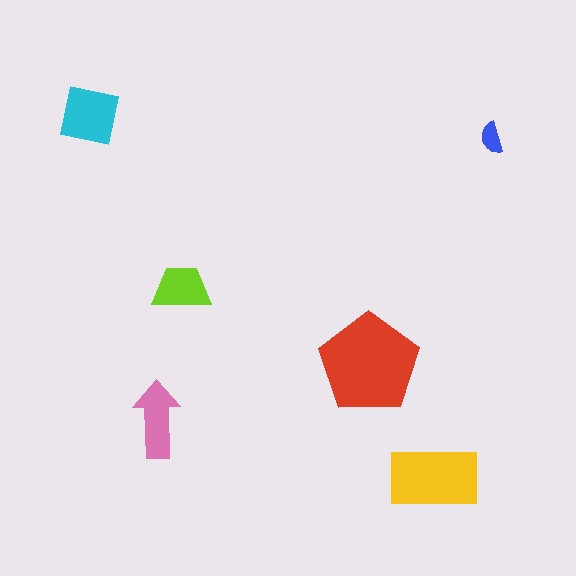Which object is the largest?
The red pentagon.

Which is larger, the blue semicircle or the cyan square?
The cyan square.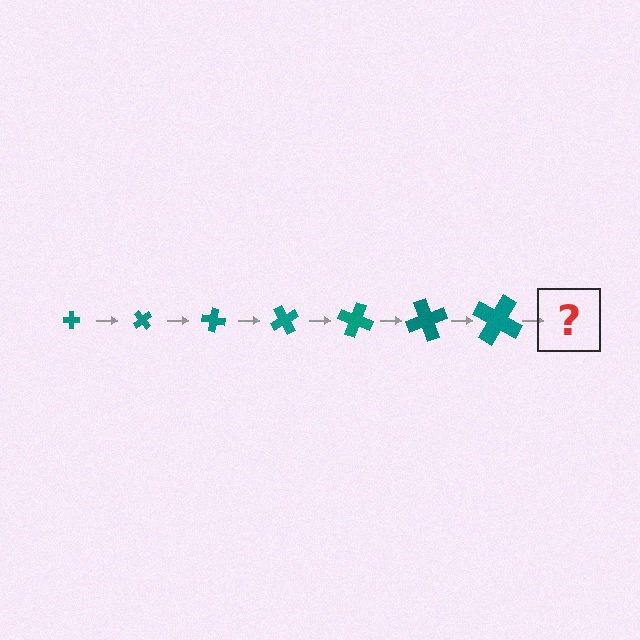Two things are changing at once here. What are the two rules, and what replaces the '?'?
The two rules are that the cross grows larger each step and it rotates 50 degrees each step. The '?' should be a cross, larger than the previous one and rotated 350 degrees from the start.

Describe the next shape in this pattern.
It should be a cross, larger than the previous one and rotated 350 degrees from the start.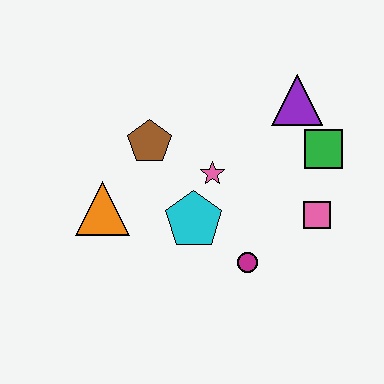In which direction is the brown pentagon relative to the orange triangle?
The brown pentagon is above the orange triangle.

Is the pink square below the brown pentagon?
Yes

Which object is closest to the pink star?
The cyan pentagon is closest to the pink star.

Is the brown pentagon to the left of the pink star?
Yes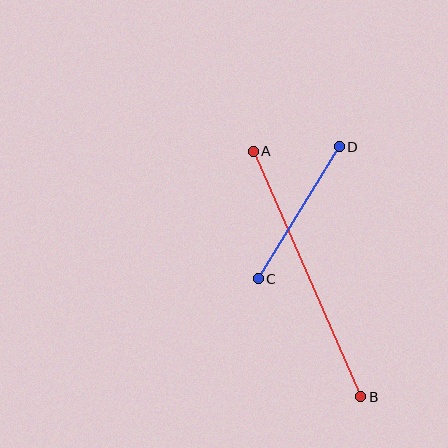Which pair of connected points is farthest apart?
Points A and B are farthest apart.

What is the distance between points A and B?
The distance is approximately 268 pixels.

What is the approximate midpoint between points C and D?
The midpoint is at approximately (299, 213) pixels.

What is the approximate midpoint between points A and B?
The midpoint is at approximately (307, 274) pixels.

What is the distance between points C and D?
The distance is approximately 155 pixels.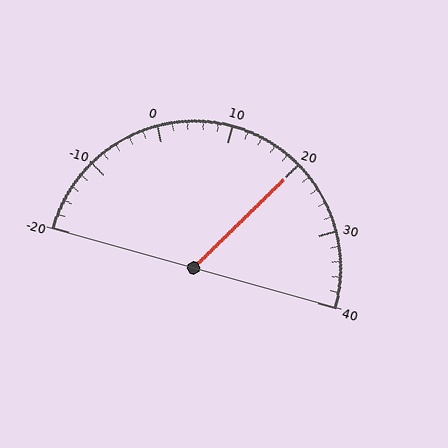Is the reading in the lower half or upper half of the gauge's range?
The reading is in the upper half of the range (-20 to 40).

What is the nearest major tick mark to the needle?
The nearest major tick mark is 20.